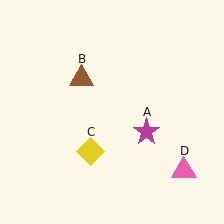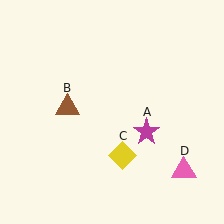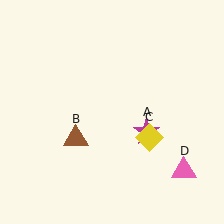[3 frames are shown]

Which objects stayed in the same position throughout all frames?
Magenta star (object A) and pink triangle (object D) remained stationary.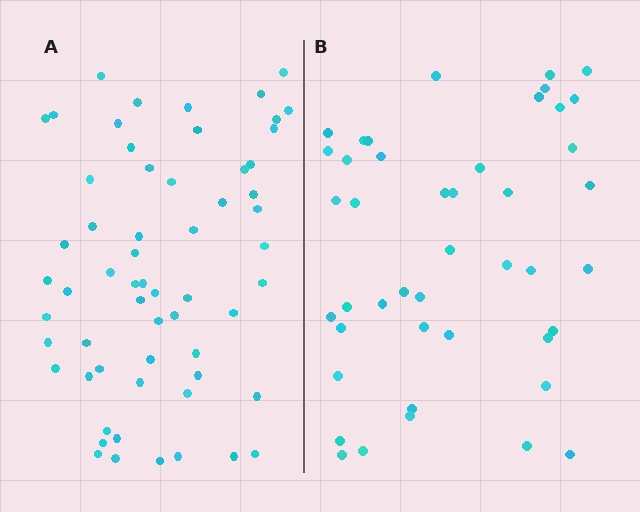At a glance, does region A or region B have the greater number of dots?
Region A (the left region) has more dots.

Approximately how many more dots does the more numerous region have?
Region A has approximately 15 more dots than region B.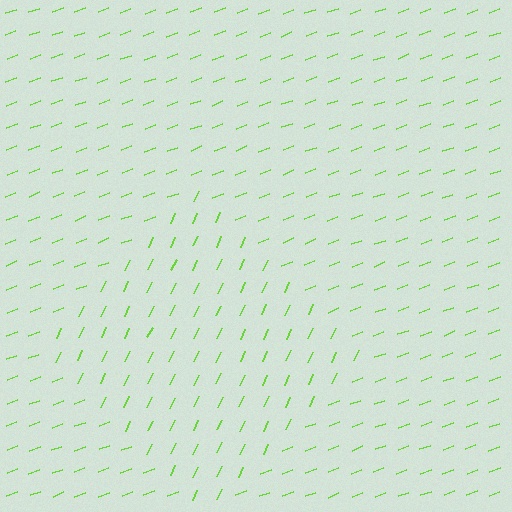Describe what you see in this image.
The image is filled with small lime line segments. A diamond region in the image has lines oriented differently from the surrounding lines, creating a visible texture boundary.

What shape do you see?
I see a diamond.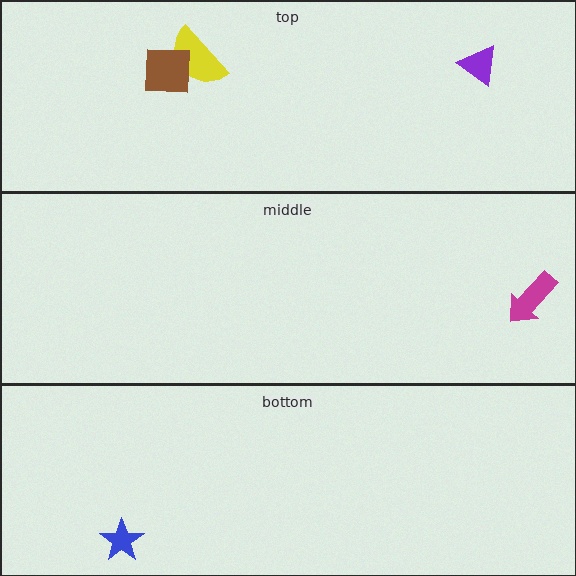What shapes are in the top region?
The purple triangle, the yellow semicircle, the brown square.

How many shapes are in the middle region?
1.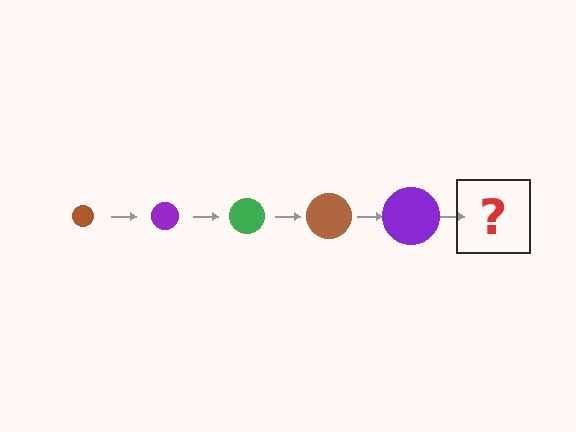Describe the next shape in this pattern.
It should be a green circle, larger than the previous one.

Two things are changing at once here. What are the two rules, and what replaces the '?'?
The two rules are that the circle grows larger each step and the color cycles through brown, purple, and green. The '?' should be a green circle, larger than the previous one.